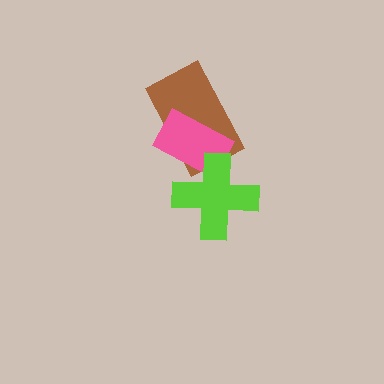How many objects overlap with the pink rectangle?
2 objects overlap with the pink rectangle.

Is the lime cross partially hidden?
No, no other shape covers it.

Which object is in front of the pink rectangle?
The lime cross is in front of the pink rectangle.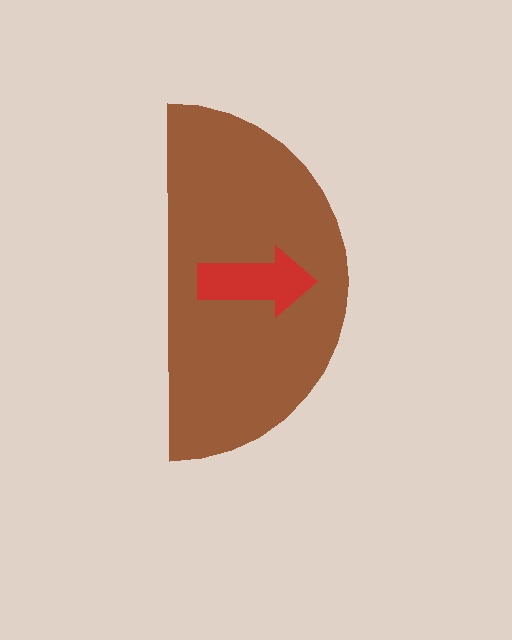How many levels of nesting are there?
2.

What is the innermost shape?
The red arrow.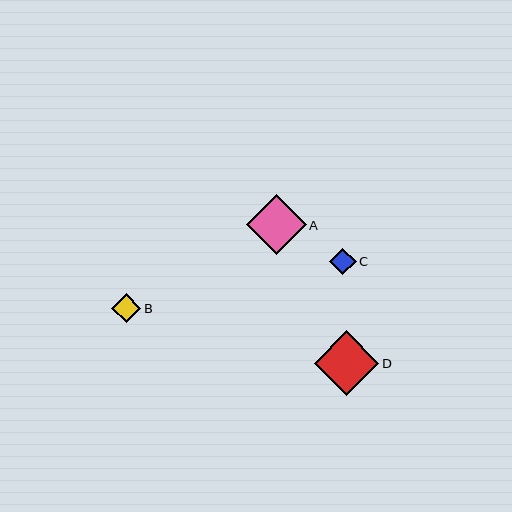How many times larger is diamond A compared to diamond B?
Diamond A is approximately 2.0 times the size of diamond B.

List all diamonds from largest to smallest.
From largest to smallest: D, A, B, C.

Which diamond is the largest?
Diamond D is the largest with a size of approximately 64 pixels.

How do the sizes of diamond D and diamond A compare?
Diamond D and diamond A are approximately the same size.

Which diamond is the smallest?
Diamond C is the smallest with a size of approximately 27 pixels.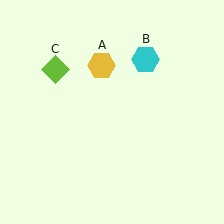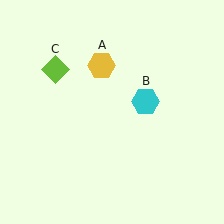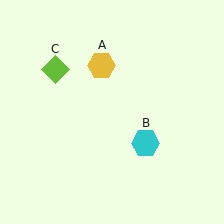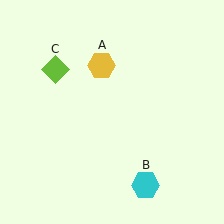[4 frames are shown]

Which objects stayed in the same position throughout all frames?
Yellow hexagon (object A) and lime diamond (object C) remained stationary.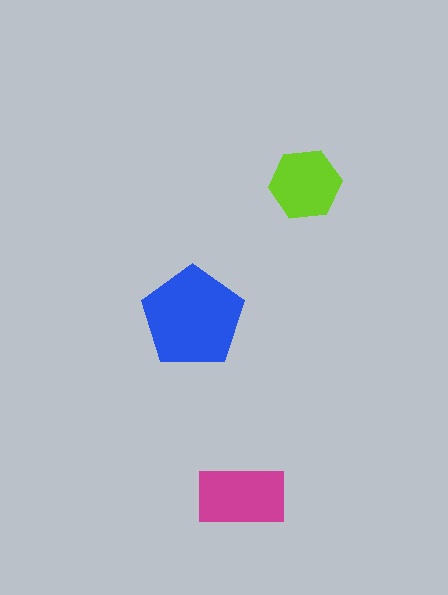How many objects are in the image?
There are 3 objects in the image.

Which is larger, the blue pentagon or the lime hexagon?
The blue pentagon.